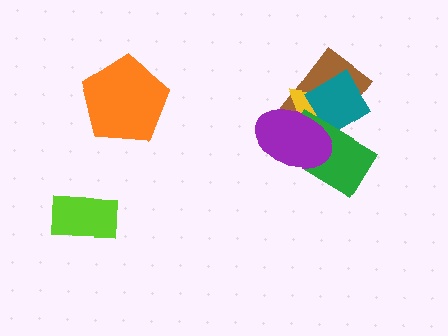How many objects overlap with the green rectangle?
4 objects overlap with the green rectangle.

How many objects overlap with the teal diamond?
4 objects overlap with the teal diamond.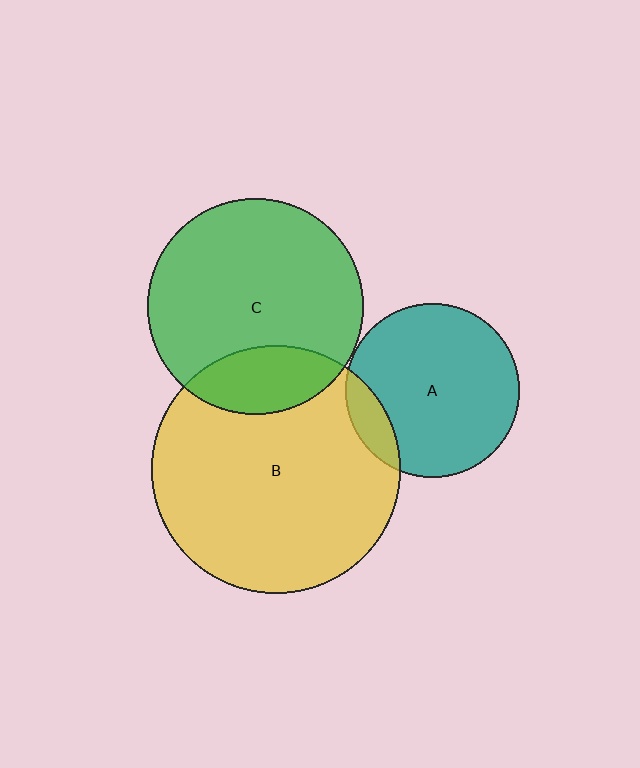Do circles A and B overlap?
Yes.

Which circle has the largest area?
Circle B (yellow).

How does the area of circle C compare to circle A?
Approximately 1.5 times.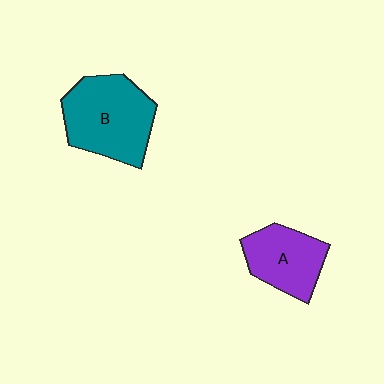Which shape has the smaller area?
Shape A (purple).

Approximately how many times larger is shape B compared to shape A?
Approximately 1.4 times.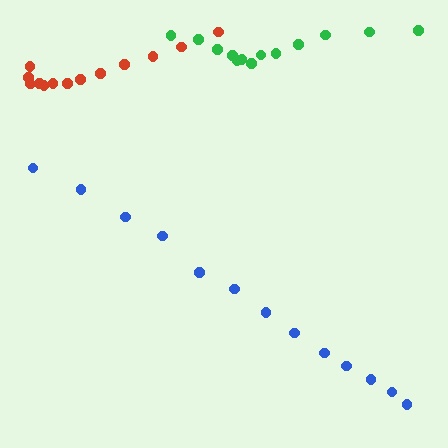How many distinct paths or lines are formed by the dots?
There are 3 distinct paths.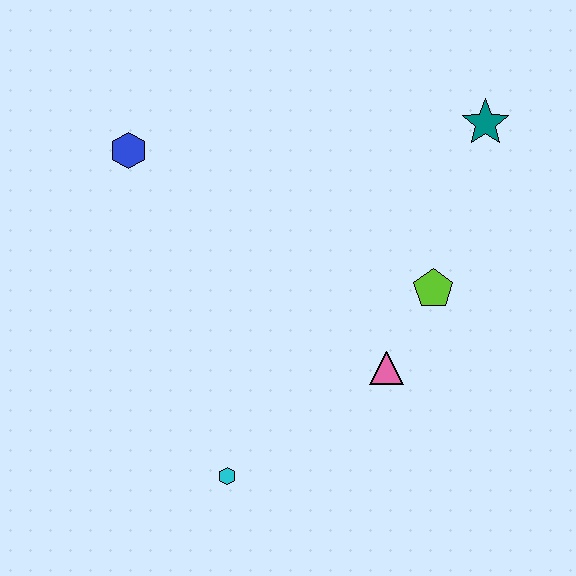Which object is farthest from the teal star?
The cyan hexagon is farthest from the teal star.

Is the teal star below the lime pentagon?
No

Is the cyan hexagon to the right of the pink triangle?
No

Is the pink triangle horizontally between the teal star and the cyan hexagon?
Yes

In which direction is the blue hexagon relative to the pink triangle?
The blue hexagon is to the left of the pink triangle.